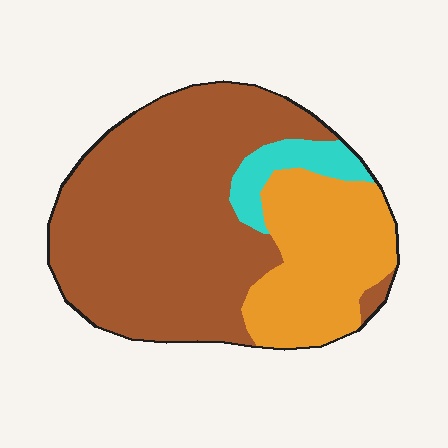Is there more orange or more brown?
Brown.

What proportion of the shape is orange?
Orange covers roughly 30% of the shape.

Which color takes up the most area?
Brown, at roughly 65%.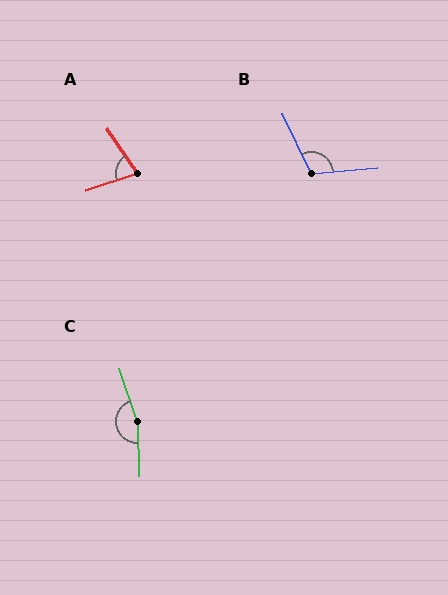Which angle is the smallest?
A, at approximately 74 degrees.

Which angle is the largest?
C, at approximately 163 degrees.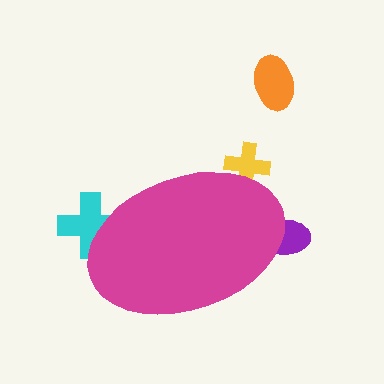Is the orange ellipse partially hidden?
No, the orange ellipse is fully visible.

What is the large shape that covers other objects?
A magenta ellipse.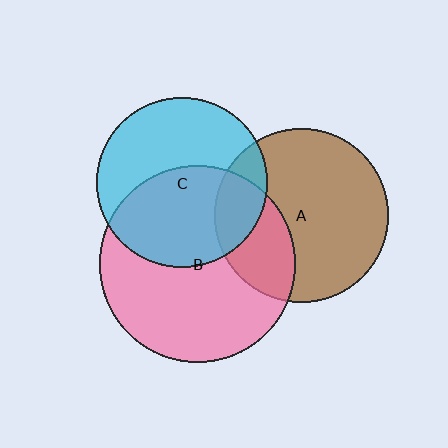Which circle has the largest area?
Circle B (pink).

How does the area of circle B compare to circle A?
Approximately 1.3 times.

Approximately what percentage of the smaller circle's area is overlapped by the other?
Approximately 20%.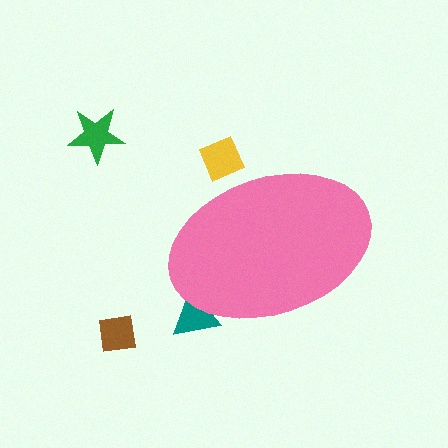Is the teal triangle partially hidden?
Yes, the teal triangle is partially hidden behind the pink ellipse.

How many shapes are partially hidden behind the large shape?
2 shapes are partially hidden.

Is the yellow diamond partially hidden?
Yes, the yellow diamond is partially hidden behind the pink ellipse.